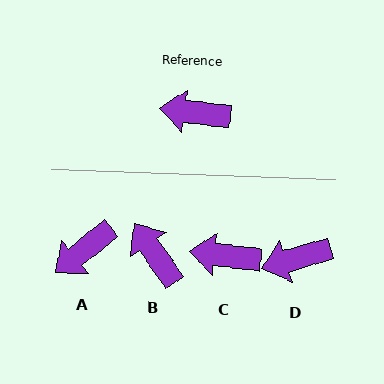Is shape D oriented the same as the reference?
No, it is off by about 23 degrees.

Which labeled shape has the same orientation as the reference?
C.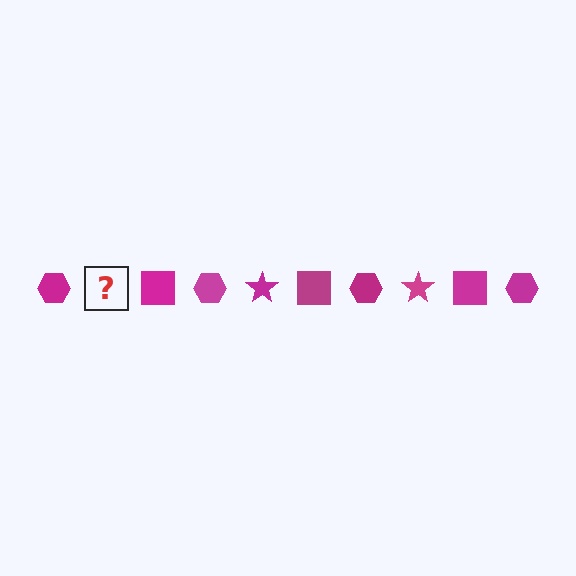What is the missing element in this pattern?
The missing element is a magenta star.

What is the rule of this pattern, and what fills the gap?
The rule is that the pattern cycles through hexagon, star, square shapes in magenta. The gap should be filled with a magenta star.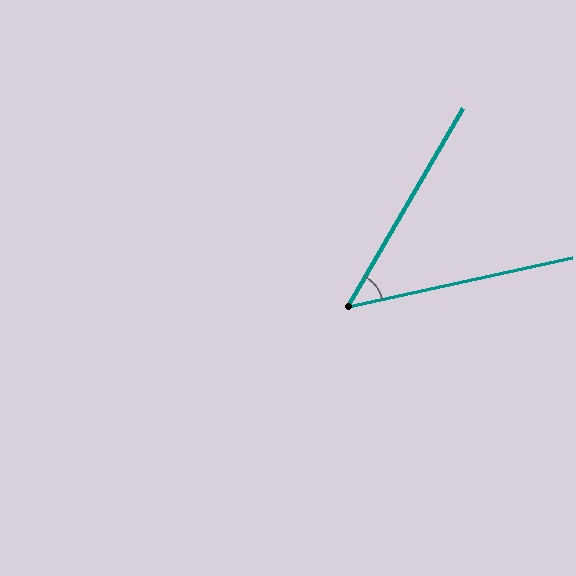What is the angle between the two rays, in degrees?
Approximately 48 degrees.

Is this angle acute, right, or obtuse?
It is acute.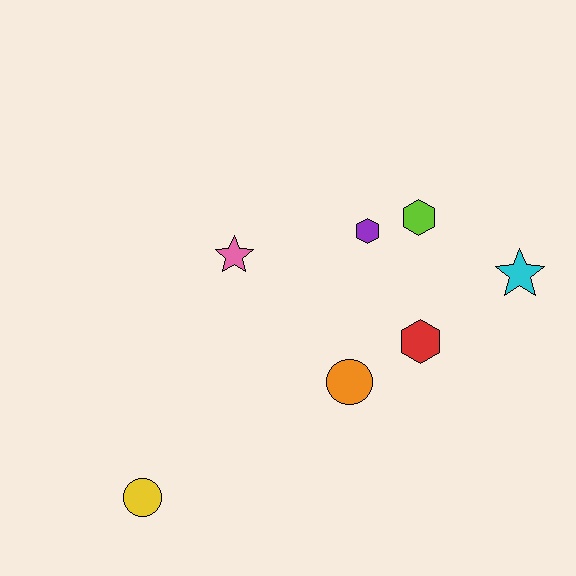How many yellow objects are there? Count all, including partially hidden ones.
There is 1 yellow object.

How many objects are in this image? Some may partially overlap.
There are 7 objects.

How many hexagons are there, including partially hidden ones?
There are 3 hexagons.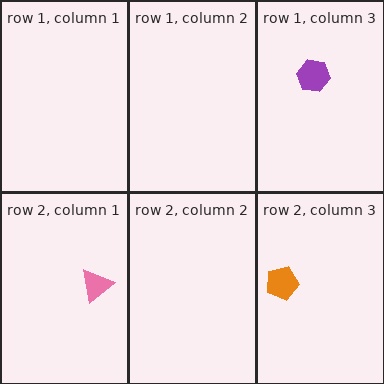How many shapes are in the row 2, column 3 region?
1.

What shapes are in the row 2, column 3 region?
The orange pentagon.